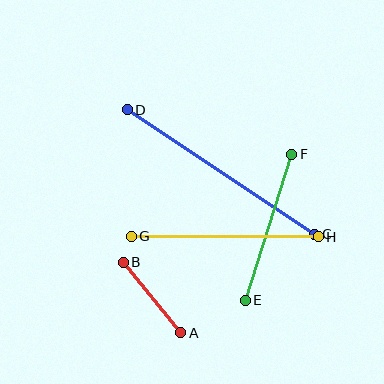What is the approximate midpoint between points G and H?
The midpoint is at approximately (225, 237) pixels.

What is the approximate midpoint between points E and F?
The midpoint is at approximately (269, 227) pixels.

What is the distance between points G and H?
The distance is approximately 187 pixels.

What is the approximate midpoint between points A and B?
The midpoint is at approximately (152, 298) pixels.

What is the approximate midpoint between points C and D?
The midpoint is at approximately (221, 172) pixels.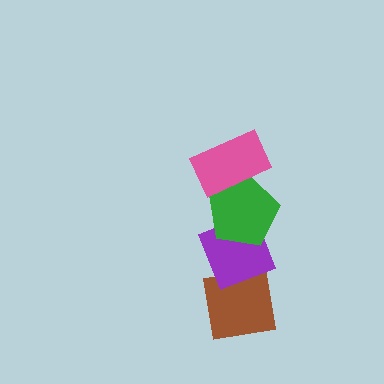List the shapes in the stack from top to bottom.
From top to bottom: the pink rectangle, the green pentagon, the purple diamond, the brown square.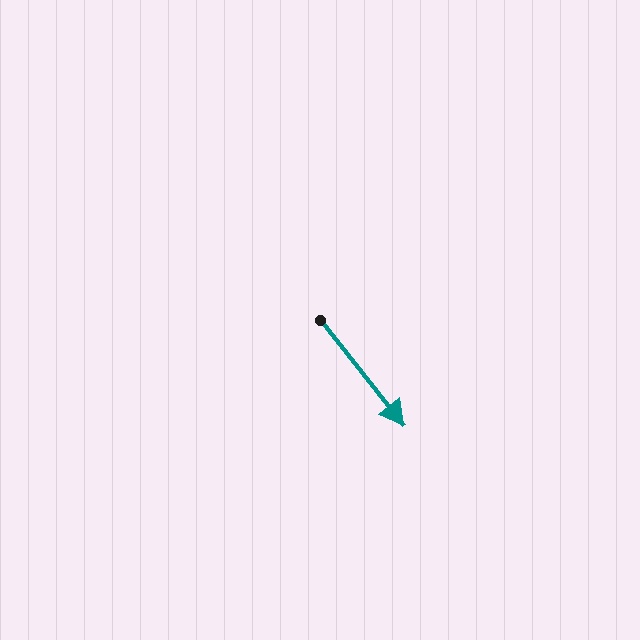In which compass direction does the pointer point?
Southeast.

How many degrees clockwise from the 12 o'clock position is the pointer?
Approximately 142 degrees.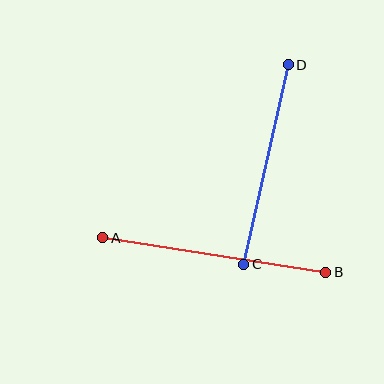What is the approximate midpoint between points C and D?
The midpoint is at approximately (266, 164) pixels.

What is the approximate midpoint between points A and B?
The midpoint is at approximately (214, 255) pixels.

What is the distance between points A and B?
The distance is approximately 225 pixels.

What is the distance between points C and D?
The distance is approximately 204 pixels.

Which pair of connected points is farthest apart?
Points A and B are farthest apart.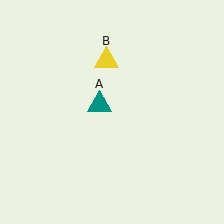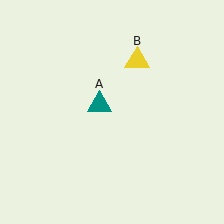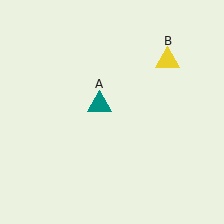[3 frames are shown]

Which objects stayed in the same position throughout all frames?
Teal triangle (object A) remained stationary.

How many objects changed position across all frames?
1 object changed position: yellow triangle (object B).